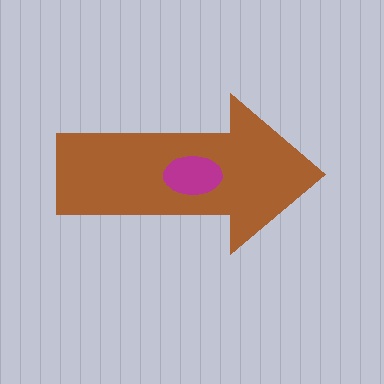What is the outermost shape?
The brown arrow.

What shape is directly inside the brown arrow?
The magenta ellipse.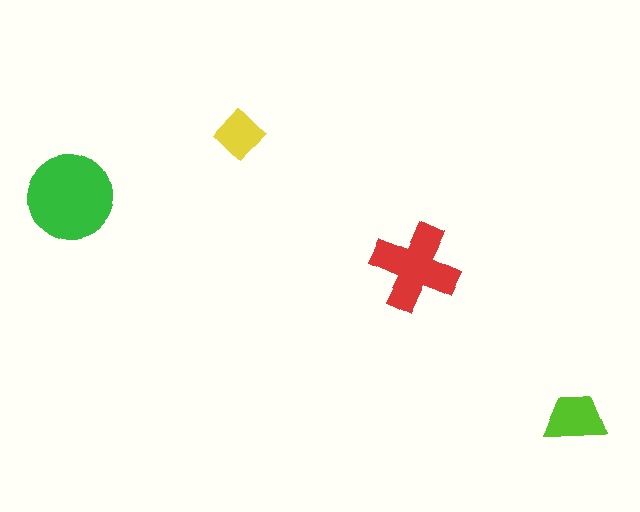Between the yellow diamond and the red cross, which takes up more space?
The red cross.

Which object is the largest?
The green circle.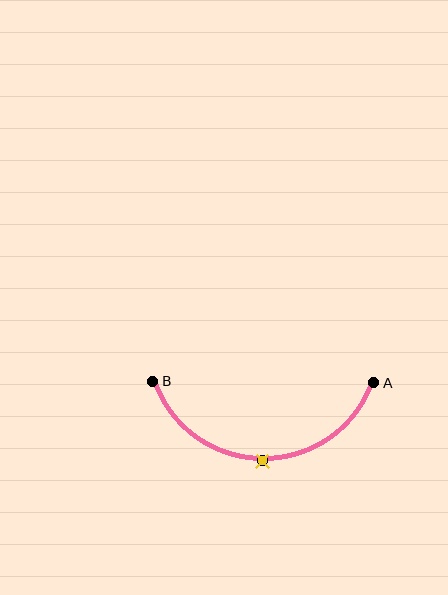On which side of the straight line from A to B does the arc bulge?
The arc bulges below the straight line connecting A and B.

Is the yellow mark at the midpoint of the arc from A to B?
Yes. The yellow mark lies on the arc at equal arc-length from both A and B — it is the arc midpoint.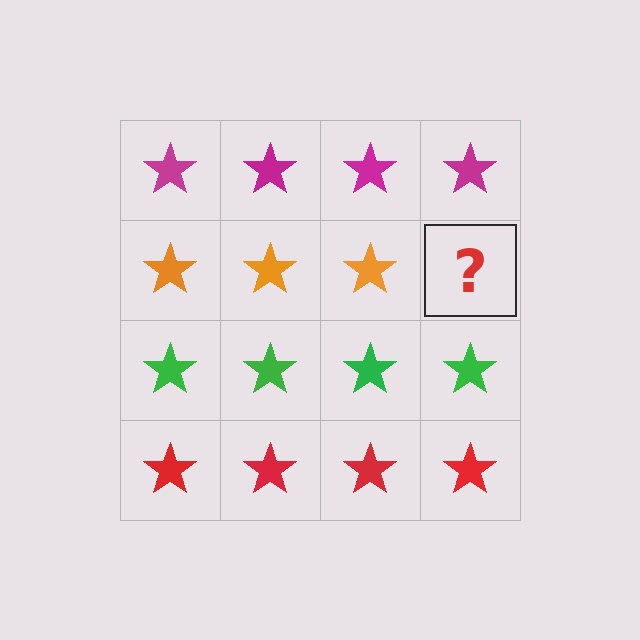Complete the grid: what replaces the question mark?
The question mark should be replaced with an orange star.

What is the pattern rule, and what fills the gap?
The rule is that each row has a consistent color. The gap should be filled with an orange star.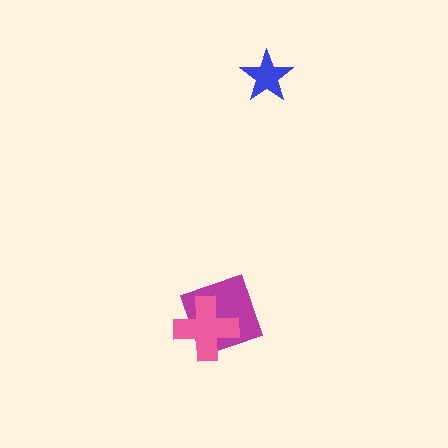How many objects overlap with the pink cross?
1 object overlaps with the pink cross.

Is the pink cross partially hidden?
No, no other shape covers it.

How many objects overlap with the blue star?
0 objects overlap with the blue star.